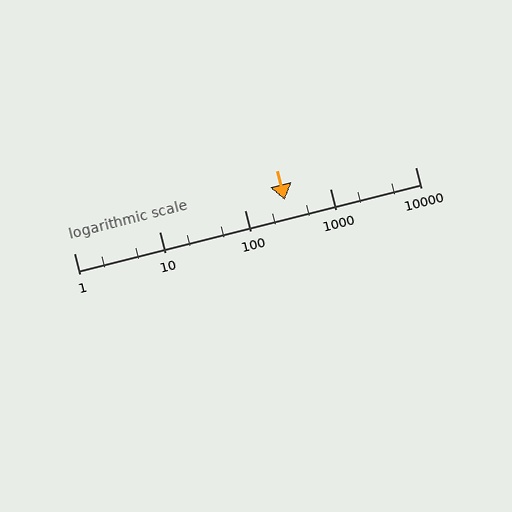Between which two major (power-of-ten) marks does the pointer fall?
The pointer is between 100 and 1000.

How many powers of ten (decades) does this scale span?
The scale spans 4 decades, from 1 to 10000.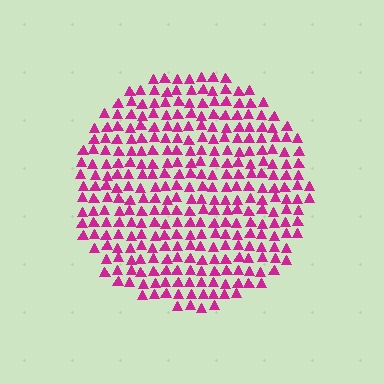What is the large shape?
The large shape is a circle.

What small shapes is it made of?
It is made of small triangles.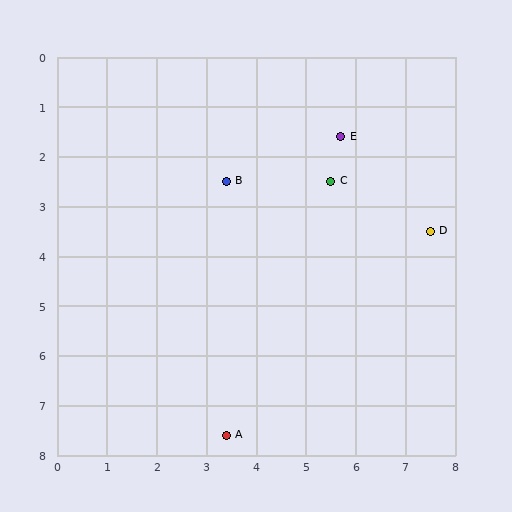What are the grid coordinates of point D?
Point D is at approximately (7.5, 3.5).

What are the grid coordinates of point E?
Point E is at approximately (5.7, 1.6).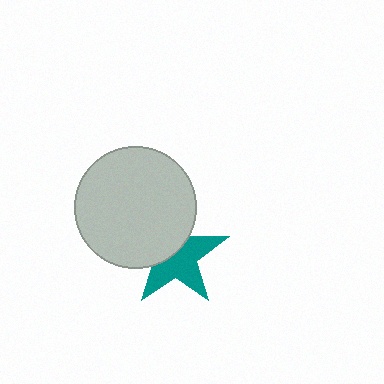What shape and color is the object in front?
The object in front is a light gray circle.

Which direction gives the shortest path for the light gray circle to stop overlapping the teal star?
Moving toward the upper-left gives the shortest separation.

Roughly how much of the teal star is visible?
About half of it is visible (roughly 57%).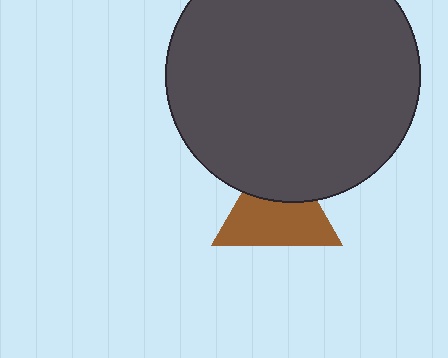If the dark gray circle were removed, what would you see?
You would see the complete brown triangle.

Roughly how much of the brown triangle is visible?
About half of it is visible (roughly 63%).